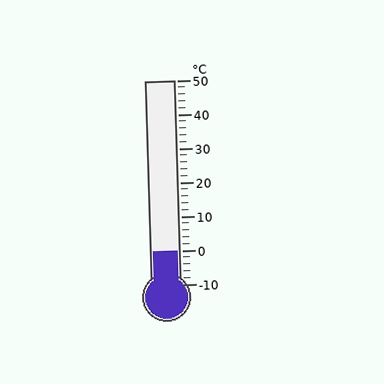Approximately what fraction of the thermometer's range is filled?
The thermometer is filled to approximately 15% of its range.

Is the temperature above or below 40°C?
The temperature is below 40°C.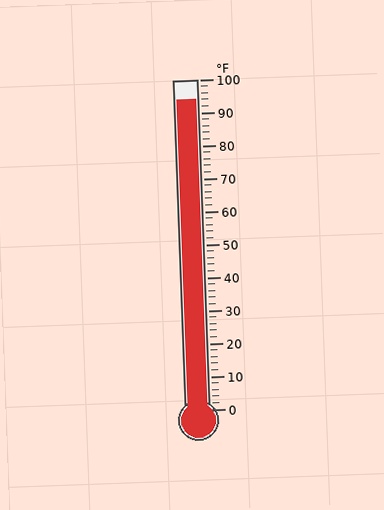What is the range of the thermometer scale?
The thermometer scale ranges from 0°F to 100°F.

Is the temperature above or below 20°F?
The temperature is above 20°F.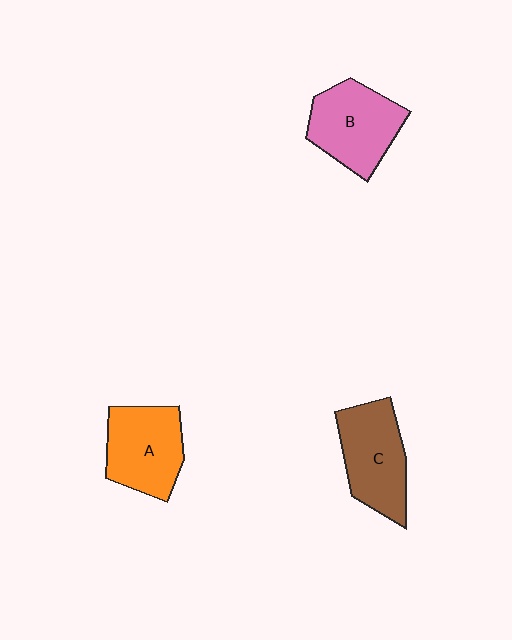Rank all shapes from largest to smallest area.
From largest to smallest: B (pink), C (brown), A (orange).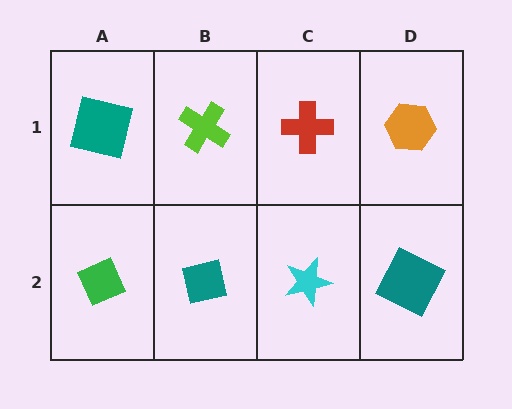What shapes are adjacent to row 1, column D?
A teal square (row 2, column D), a red cross (row 1, column C).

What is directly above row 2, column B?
A lime cross.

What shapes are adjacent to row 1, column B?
A teal square (row 2, column B), a teal square (row 1, column A), a red cross (row 1, column C).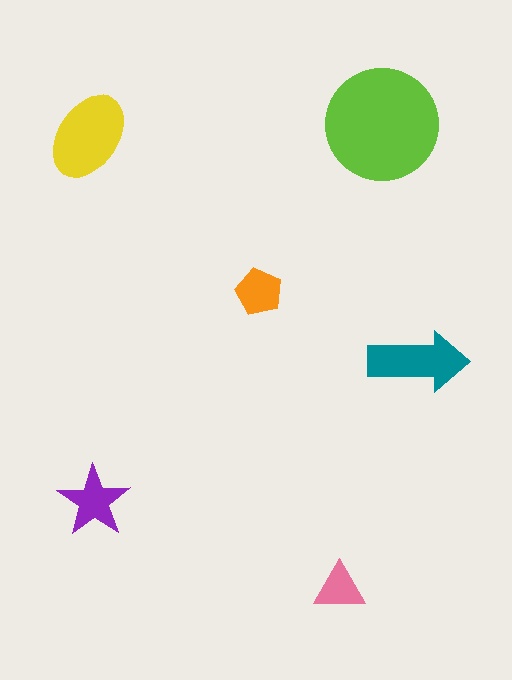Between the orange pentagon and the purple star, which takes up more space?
The purple star.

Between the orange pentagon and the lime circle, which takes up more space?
The lime circle.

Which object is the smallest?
The pink triangle.